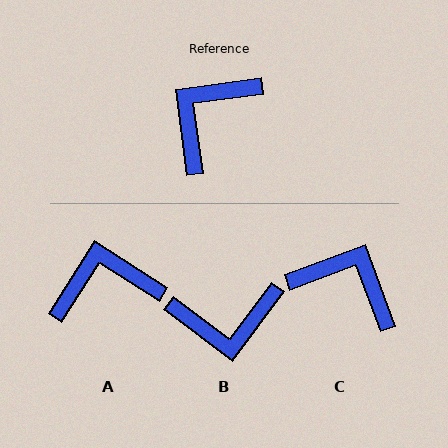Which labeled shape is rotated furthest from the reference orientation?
B, about 135 degrees away.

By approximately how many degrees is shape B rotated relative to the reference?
Approximately 135 degrees counter-clockwise.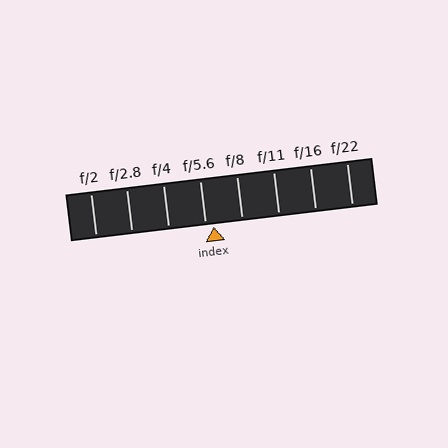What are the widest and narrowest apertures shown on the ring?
The widest aperture shown is f/2 and the narrowest is f/22.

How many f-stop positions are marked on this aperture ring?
There are 8 f-stop positions marked.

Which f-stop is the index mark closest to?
The index mark is closest to f/5.6.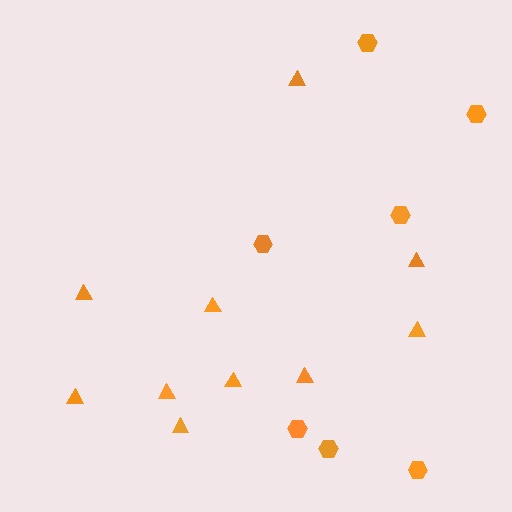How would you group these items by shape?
There are 2 groups: one group of triangles (10) and one group of hexagons (7).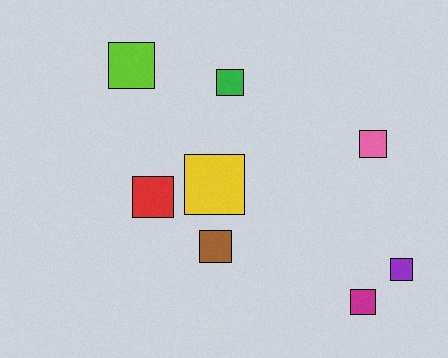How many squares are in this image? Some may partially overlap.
There are 8 squares.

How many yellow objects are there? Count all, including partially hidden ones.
There is 1 yellow object.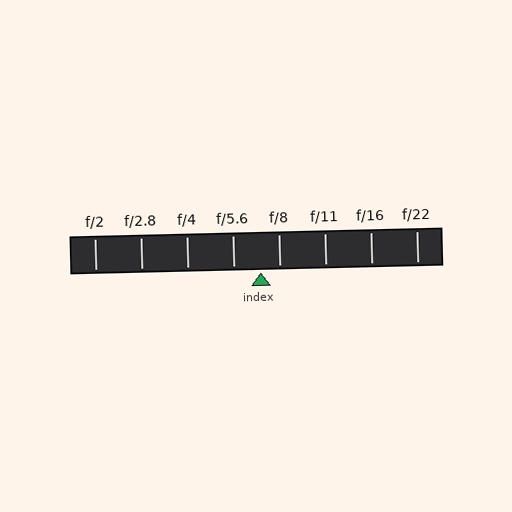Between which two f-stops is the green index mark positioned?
The index mark is between f/5.6 and f/8.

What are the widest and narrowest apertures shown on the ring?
The widest aperture shown is f/2 and the narrowest is f/22.